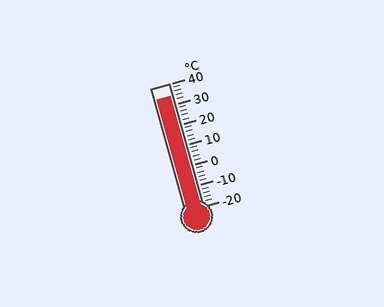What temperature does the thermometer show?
The thermometer shows approximately 34°C.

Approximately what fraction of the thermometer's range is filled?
The thermometer is filled to approximately 90% of its range.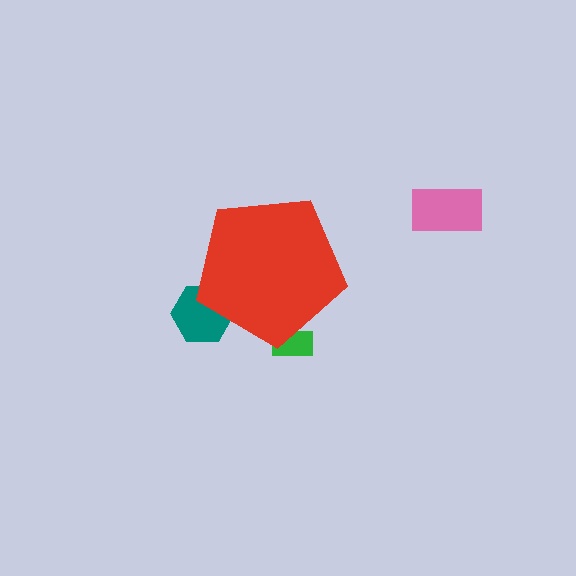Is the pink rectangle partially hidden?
No, the pink rectangle is fully visible.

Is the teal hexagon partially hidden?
Yes, the teal hexagon is partially hidden behind the red pentagon.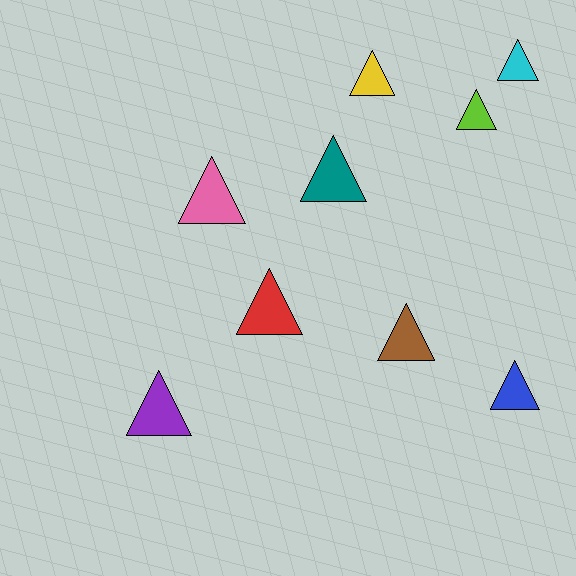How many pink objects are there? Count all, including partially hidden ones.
There is 1 pink object.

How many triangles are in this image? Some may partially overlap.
There are 9 triangles.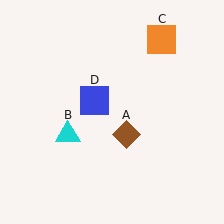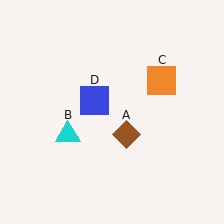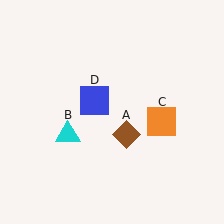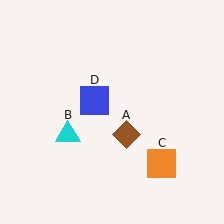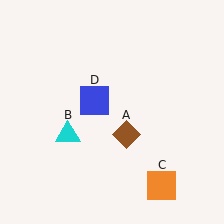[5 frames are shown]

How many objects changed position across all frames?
1 object changed position: orange square (object C).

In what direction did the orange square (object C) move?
The orange square (object C) moved down.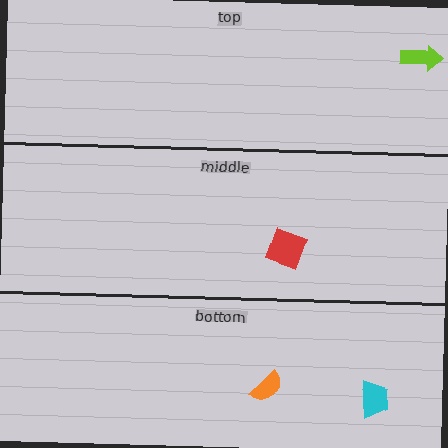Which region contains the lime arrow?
The top region.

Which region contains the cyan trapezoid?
The bottom region.